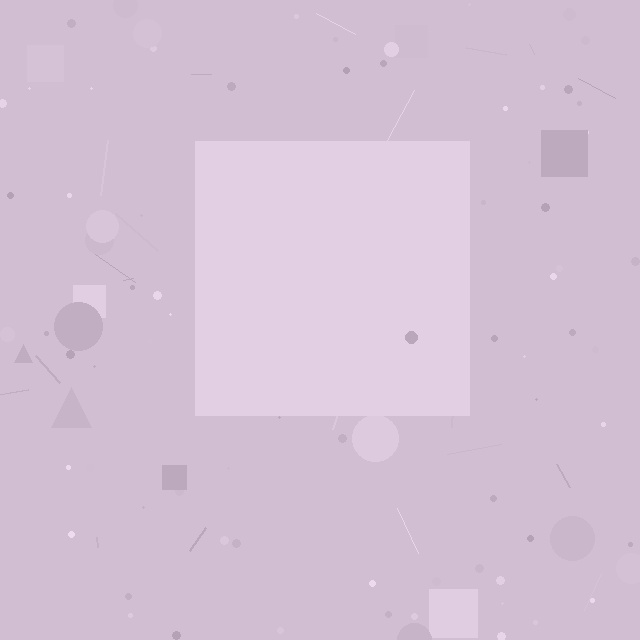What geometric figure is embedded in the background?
A square is embedded in the background.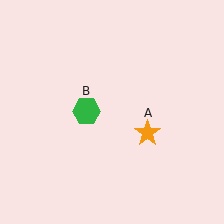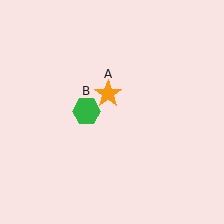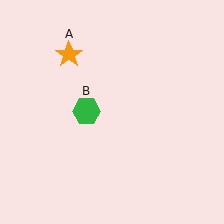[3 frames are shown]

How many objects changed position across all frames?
1 object changed position: orange star (object A).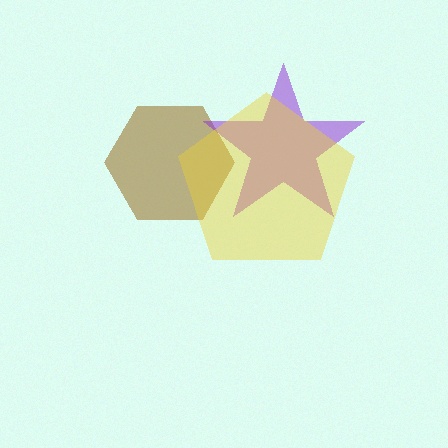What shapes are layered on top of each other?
The layered shapes are: a brown hexagon, a purple star, a yellow pentagon.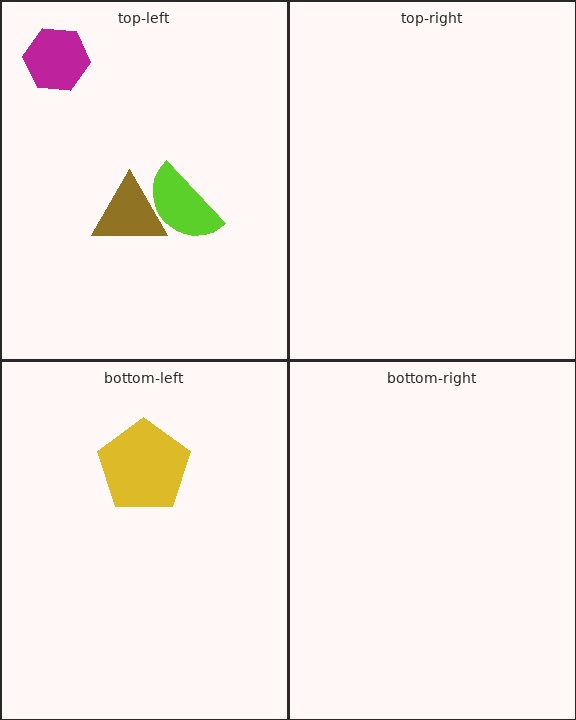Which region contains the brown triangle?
The top-left region.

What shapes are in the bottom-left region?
The yellow pentagon.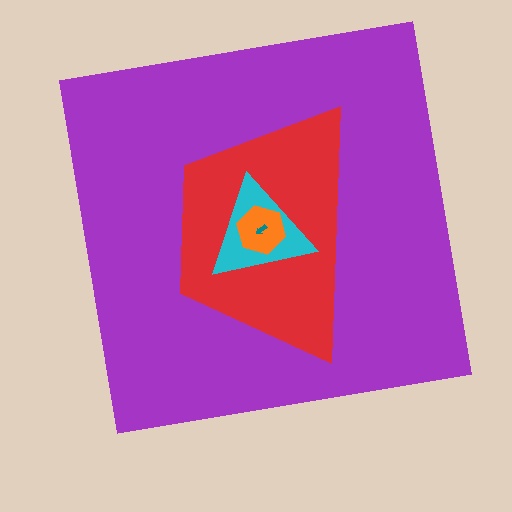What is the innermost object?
The teal arrow.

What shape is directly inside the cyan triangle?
The orange hexagon.